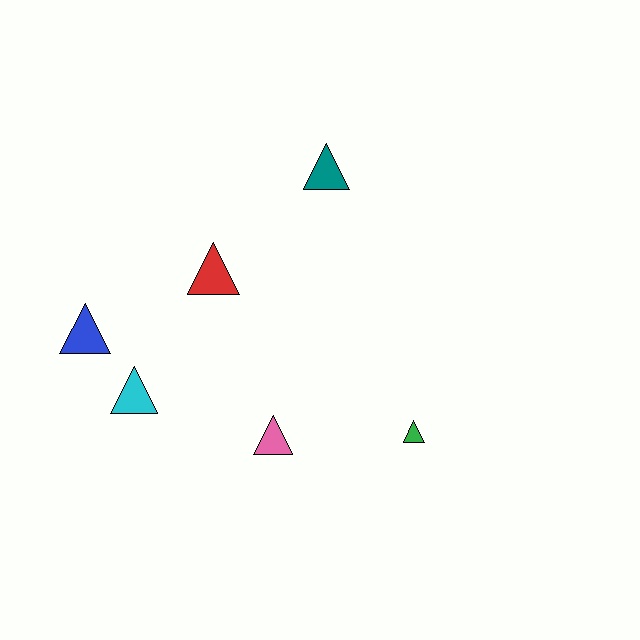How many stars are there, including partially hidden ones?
There are no stars.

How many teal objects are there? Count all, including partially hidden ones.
There is 1 teal object.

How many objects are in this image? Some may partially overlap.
There are 6 objects.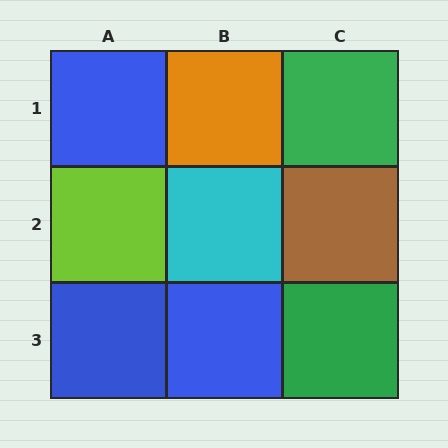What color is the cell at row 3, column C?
Green.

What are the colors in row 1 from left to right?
Blue, orange, green.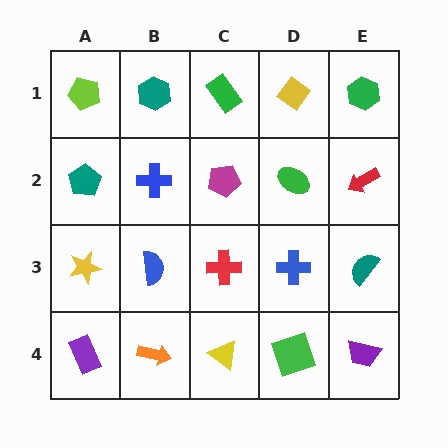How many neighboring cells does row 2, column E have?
3.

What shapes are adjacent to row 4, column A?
A yellow star (row 3, column A), an orange arrow (row 4, column B).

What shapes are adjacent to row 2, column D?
A yellow diamond (row 1, column D), a blue cross (row 3, column D), a magenta pentagon (row 2, column C), a red arrow (row 2, column E).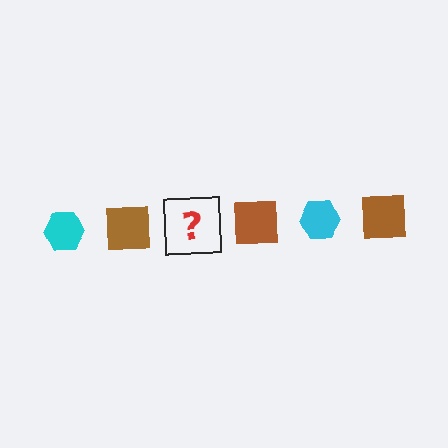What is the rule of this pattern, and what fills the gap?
The rule is that the pattern alternates between cyan hexagon and brown square. The gap should be filled with a cyan hexagon.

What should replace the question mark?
The question mark should be replaced with a cyan hexagon.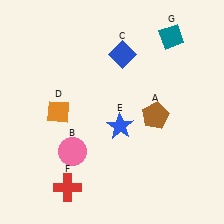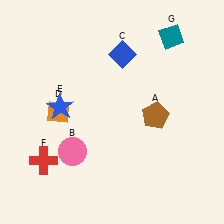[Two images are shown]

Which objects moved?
The objects that moved are: the blue star (E), the red cross (F).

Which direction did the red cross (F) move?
The red cross (F) moved up.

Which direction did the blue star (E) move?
The blue star (E) moved left.